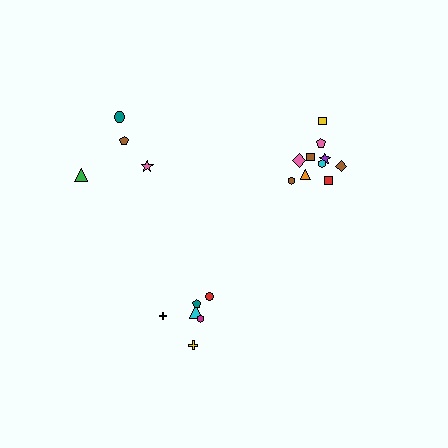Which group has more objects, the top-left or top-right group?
The top-right group.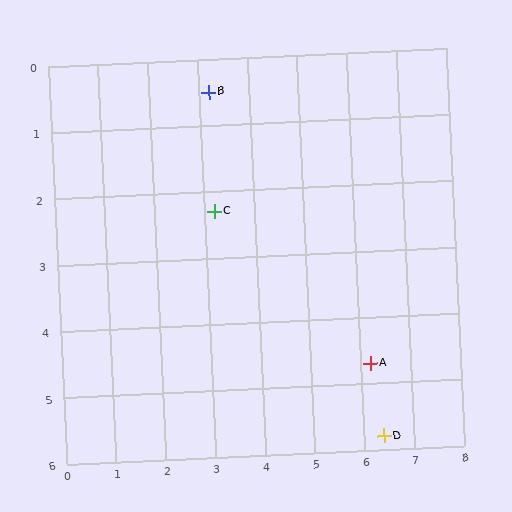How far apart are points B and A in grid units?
Points B and A are about 5.2 grid units apart.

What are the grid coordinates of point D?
Point D is at approximately (6.4, 5.8).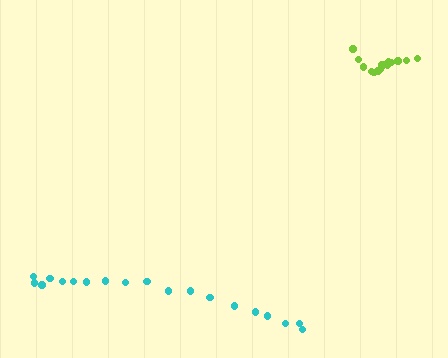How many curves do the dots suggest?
There are 2 distinct paths.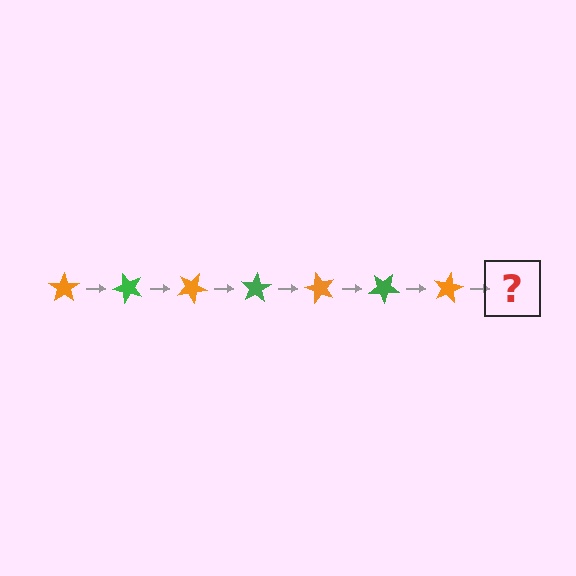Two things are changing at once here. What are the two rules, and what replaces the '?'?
The two rules are that it rotates 50 degrees each step and the color cycles through orange and green. The '?' should be a green star, rotated 350 degrees from the start.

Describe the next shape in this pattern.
It should be a green star, rotated 350 degrees from the start.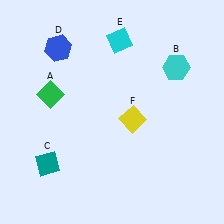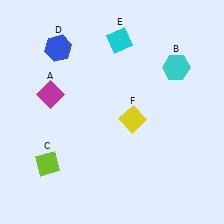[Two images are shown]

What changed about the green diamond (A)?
In Image 1, A is green. In Image 2, it changed to magenta.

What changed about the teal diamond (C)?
In Image 1, C is teal. In Image 2, it changed to lime.